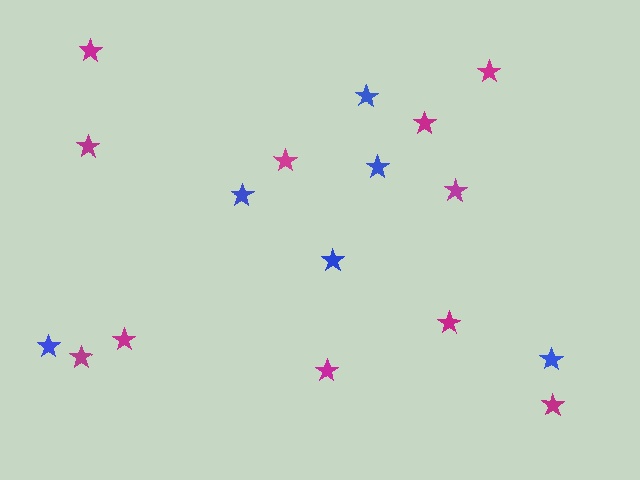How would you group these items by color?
There are 2 groups: one group of magenta stars (11) and one group of blue stars (6).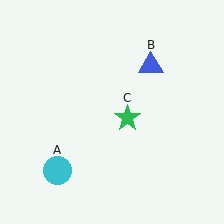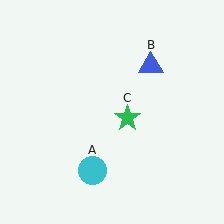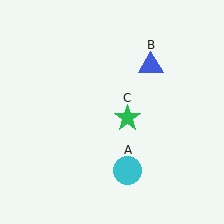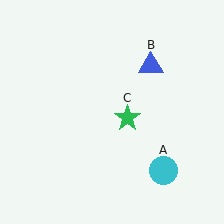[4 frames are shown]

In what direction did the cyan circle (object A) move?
The cyan circle (object A) moved right.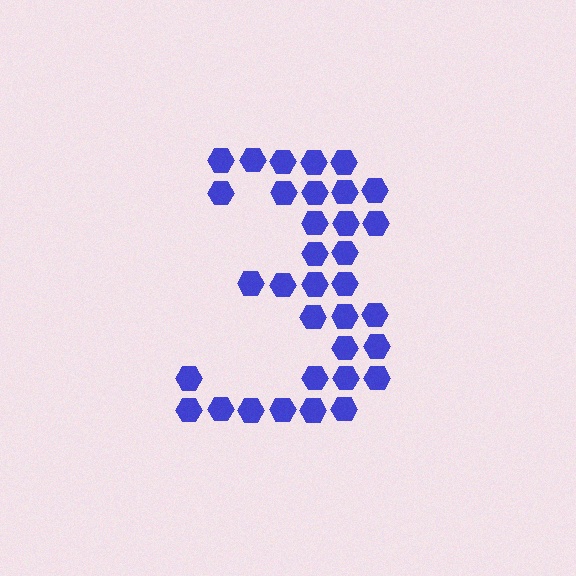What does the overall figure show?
The overall figure shows the digit 3.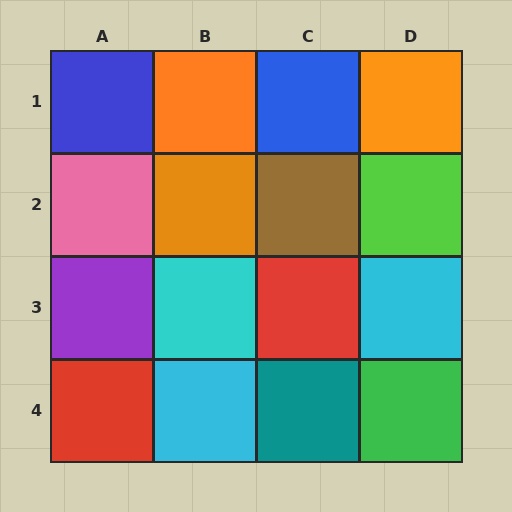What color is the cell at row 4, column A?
Red.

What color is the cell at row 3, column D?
Cyan.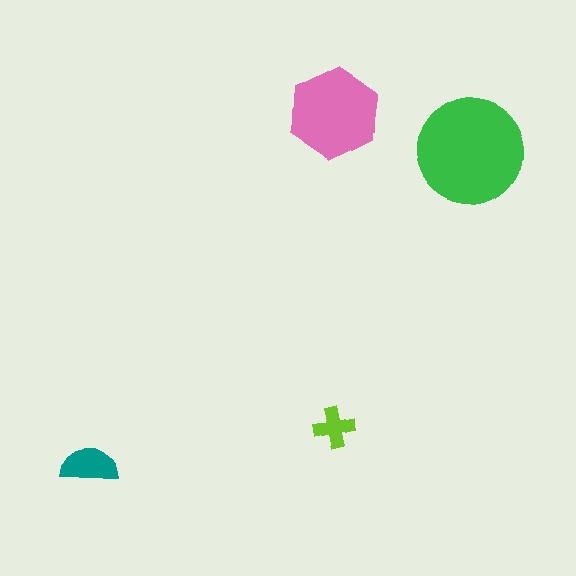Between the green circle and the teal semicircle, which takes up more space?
The green circle.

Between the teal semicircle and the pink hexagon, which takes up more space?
The pink hexagon.